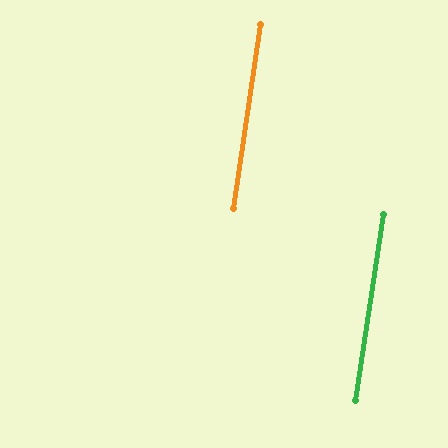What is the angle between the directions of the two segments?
Approximately 0 degrees.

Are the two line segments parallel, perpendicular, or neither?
Parallel — their directions differ by only 0.0°.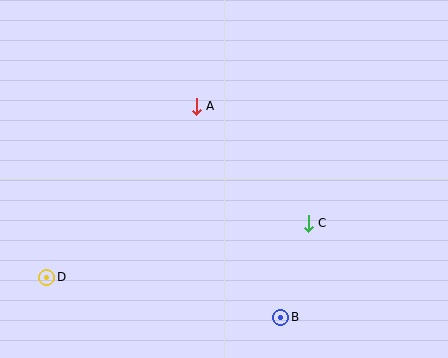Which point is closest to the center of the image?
Point A at (196, 106) is closest to the center.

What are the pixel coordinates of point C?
Point C is at (308, 223).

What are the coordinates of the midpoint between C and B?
The midpoint between C and B is at (295, 270).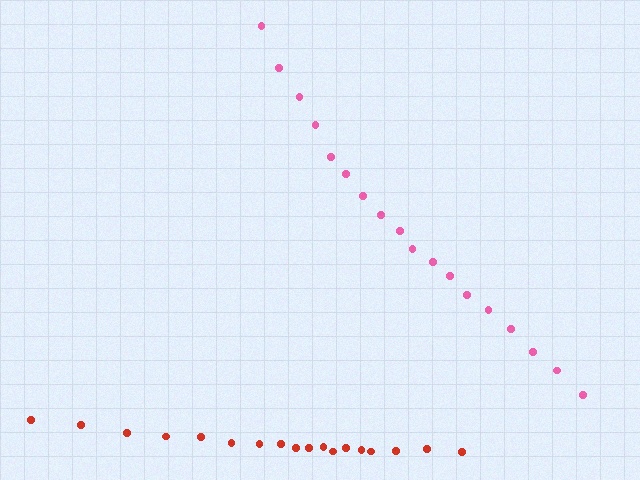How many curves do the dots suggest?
There are 2 distinct paths.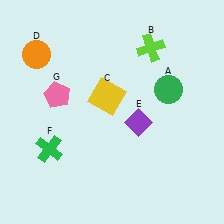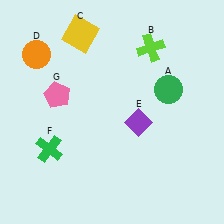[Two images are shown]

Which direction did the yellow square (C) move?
The yellow square (C) moved up.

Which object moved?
The yellow square (C) moved up.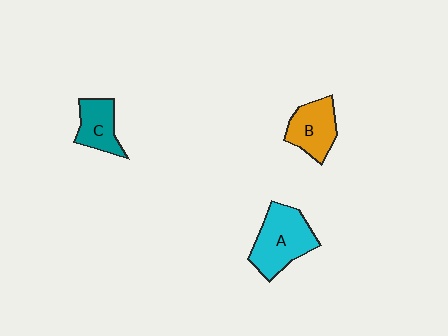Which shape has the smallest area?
Shape C (teal).